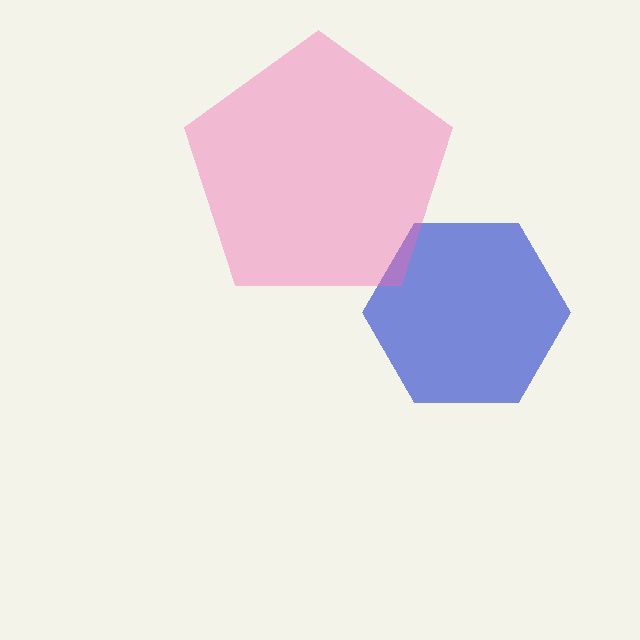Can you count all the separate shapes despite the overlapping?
Yes, there are 2 separate shapes.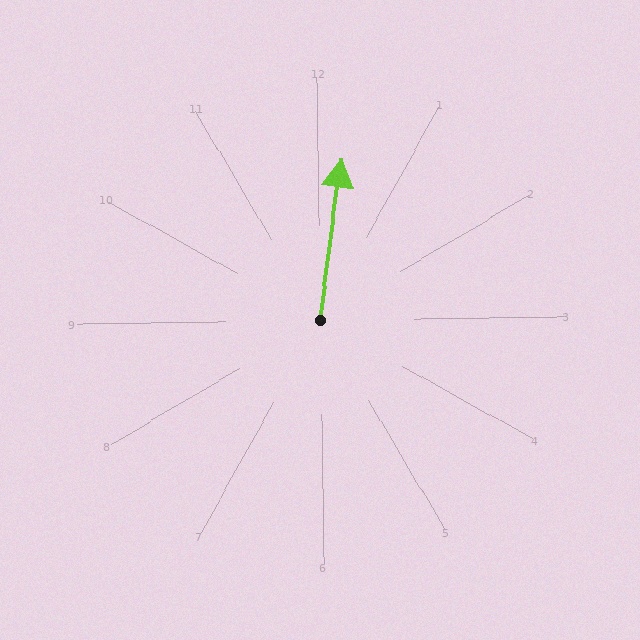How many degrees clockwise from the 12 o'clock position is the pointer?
Approximately 8 degrees.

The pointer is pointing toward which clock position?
Roughly 12 o'clock.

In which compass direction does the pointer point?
North.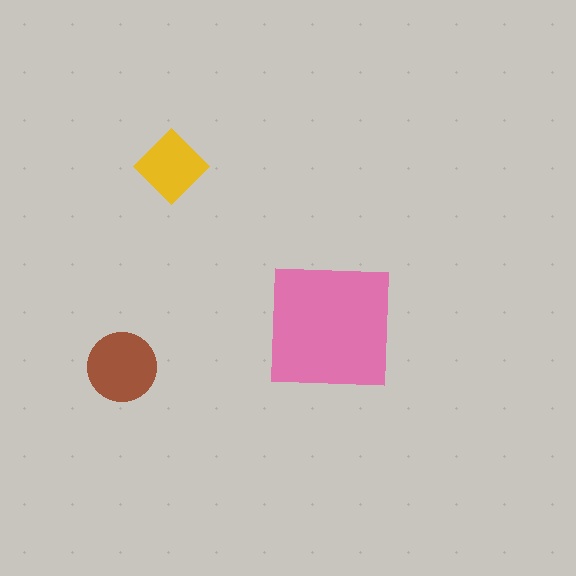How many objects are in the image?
There are 3 objects in the image.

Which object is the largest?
The pink square.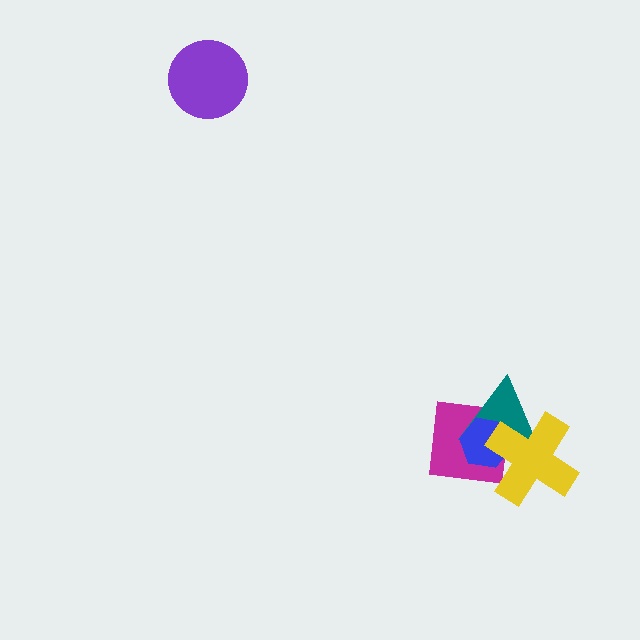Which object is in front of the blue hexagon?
The yellow cross is in front of the blue hexagon.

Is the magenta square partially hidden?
Yes, it is partially covered by another shape.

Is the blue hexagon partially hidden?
Yes, it is partially covered by another shape.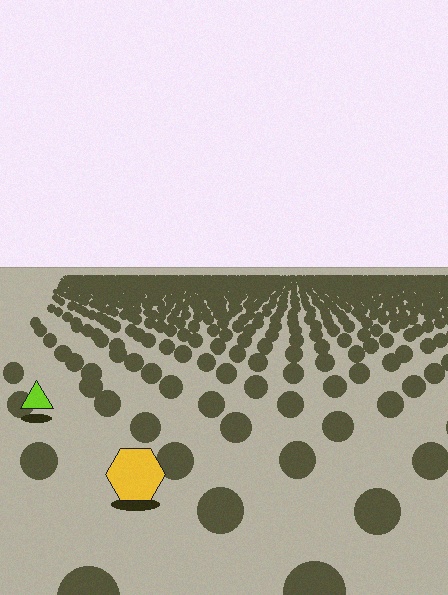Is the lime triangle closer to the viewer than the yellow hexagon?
No. The yellow hexagon is closer — you can tell from the texture gradient: the ground texture is coarser near it.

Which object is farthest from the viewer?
The lime triangle is farthest from the viewer. It appears smaller and the ground texture around it is denser.